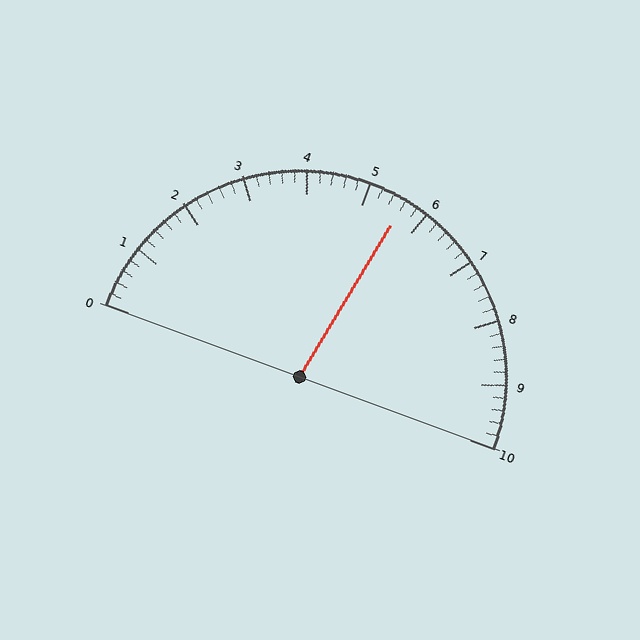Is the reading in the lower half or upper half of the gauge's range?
The reading is in the upper half of the range (0 to 10).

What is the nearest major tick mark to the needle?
The nearest major tick mark is 6.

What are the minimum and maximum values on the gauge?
The gauge ranges from 0 to 10.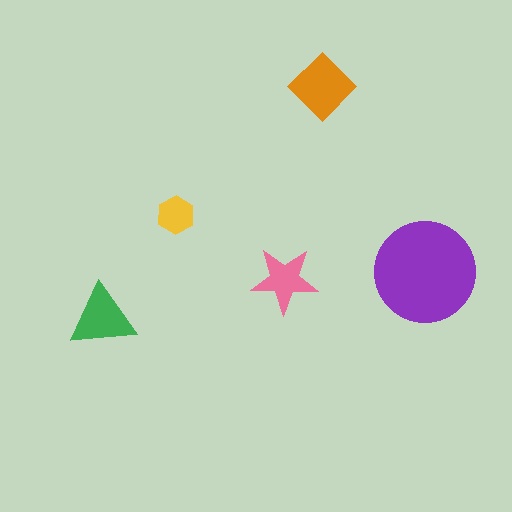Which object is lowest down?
The green triangle is bottommost.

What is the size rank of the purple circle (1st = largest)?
1st.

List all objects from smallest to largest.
The yellow hexagon, the pink star, the green triangle, the orange diamond, the purple circle.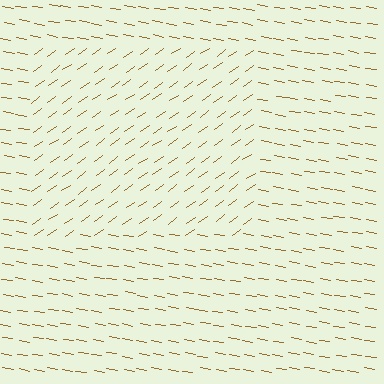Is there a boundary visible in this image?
Yes, there is a texture boundary formed by a change in line orientation.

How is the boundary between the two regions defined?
The boundary is defined purely by a change in line orientation (approximately 45 degrees difference). All lines are the same color and thickness.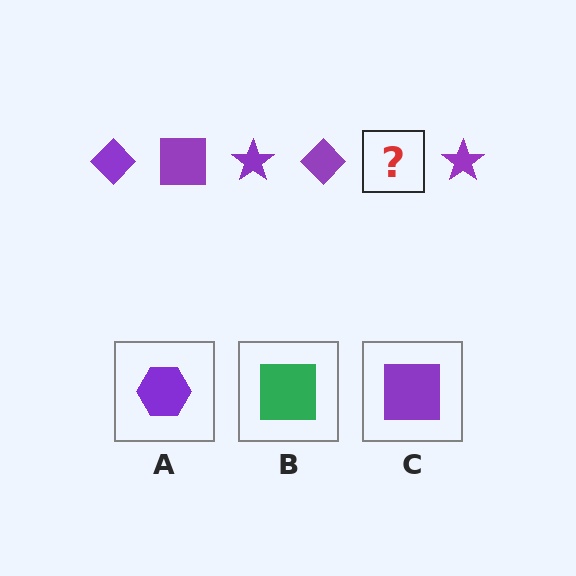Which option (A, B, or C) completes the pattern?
C.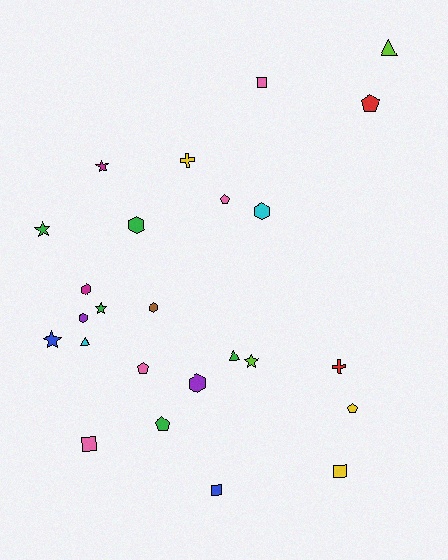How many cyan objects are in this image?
There are 2 cyan objects.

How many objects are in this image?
There are 25 objects.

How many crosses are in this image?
There are 2 crosses.